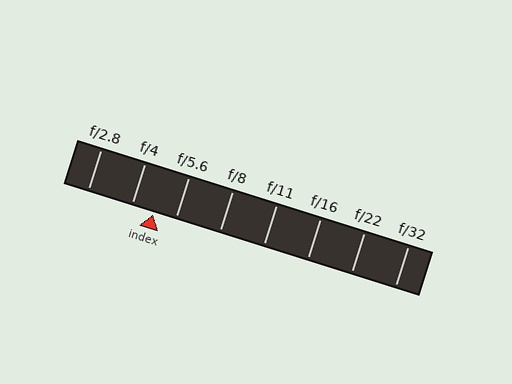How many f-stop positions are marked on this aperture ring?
There are 8 f-stop positions marked.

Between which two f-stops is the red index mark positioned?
The index mark is between f/4 and f/5.6.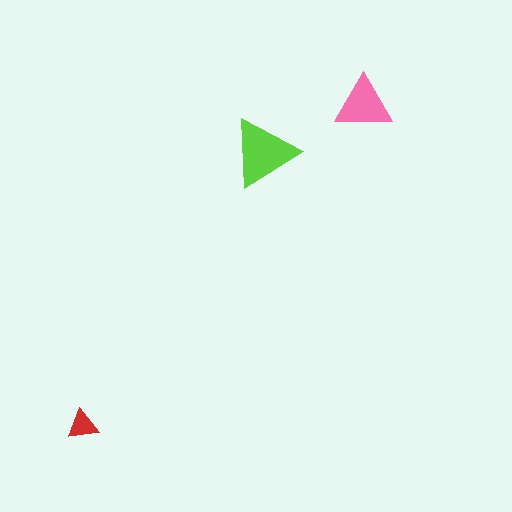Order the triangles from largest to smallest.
the lime one, the pink one, the red one.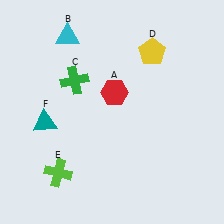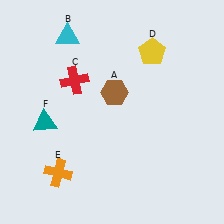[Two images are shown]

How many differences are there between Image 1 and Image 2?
There are 3 differences between the two images.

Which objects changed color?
A changed from red to brown. C changed from green to red. E changed from lime to orange.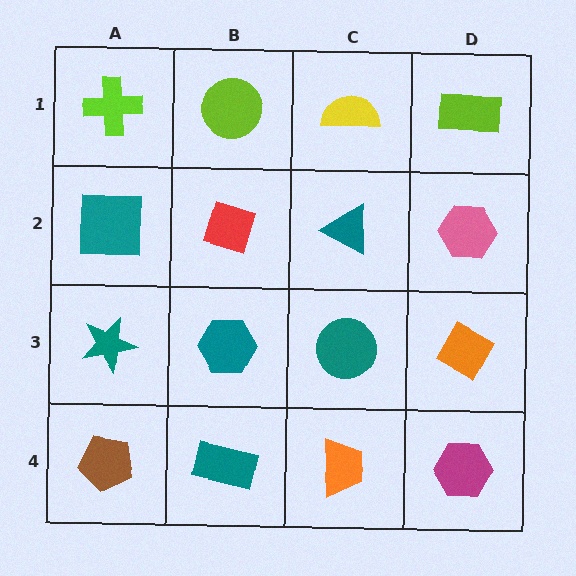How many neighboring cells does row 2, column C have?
4.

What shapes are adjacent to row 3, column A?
A teal square (row 2, column A), a brown pentagon (row 4, column A), a teal hexagon (row 3, column B).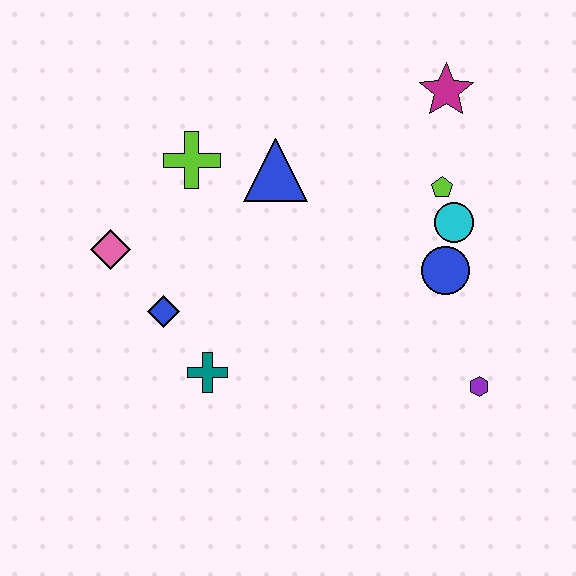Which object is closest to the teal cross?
The blue diamond is closest to the teal cross.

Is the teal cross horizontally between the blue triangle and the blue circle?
No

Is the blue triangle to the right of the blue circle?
No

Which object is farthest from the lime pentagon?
The pink diamond is farthest from the lime pentagon.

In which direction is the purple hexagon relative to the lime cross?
The purple hexagon is to the right of the lime cross.